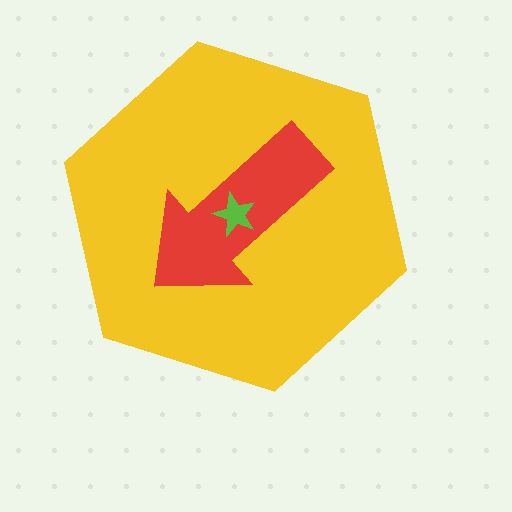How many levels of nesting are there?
3.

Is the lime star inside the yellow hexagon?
Yes.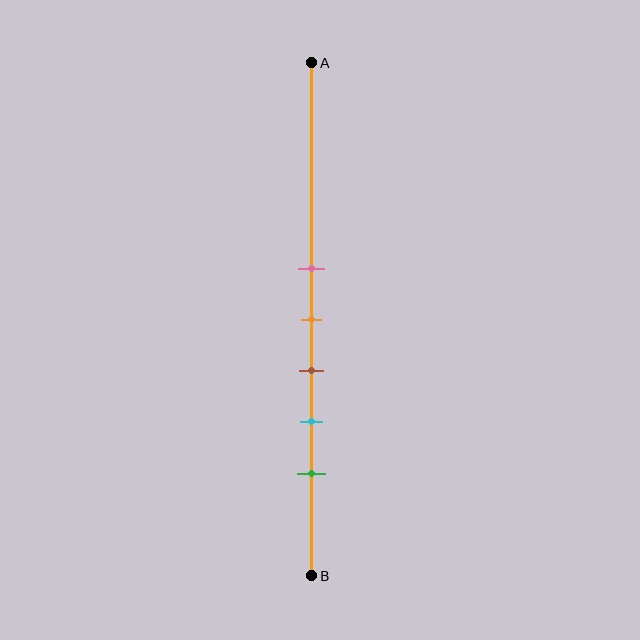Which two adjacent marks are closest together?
The pink and orange marks are the closest adjacent pair.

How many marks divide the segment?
There are 5 marks dividing the segment.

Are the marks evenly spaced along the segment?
Yes, the marks are approximately evenly spaced.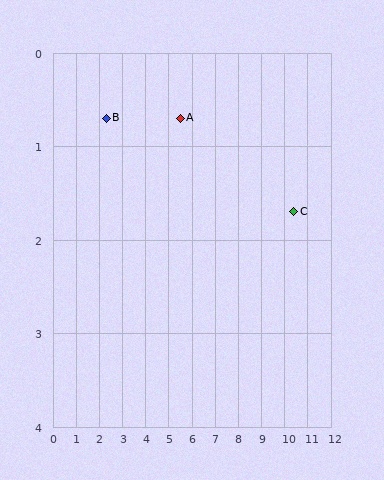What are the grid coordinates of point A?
Point A is at approximately (5.5, 0.7).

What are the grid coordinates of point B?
Point B is at approximately (2.3, 0.7).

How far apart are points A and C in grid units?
Points A and C are about 5.0 grid units apart.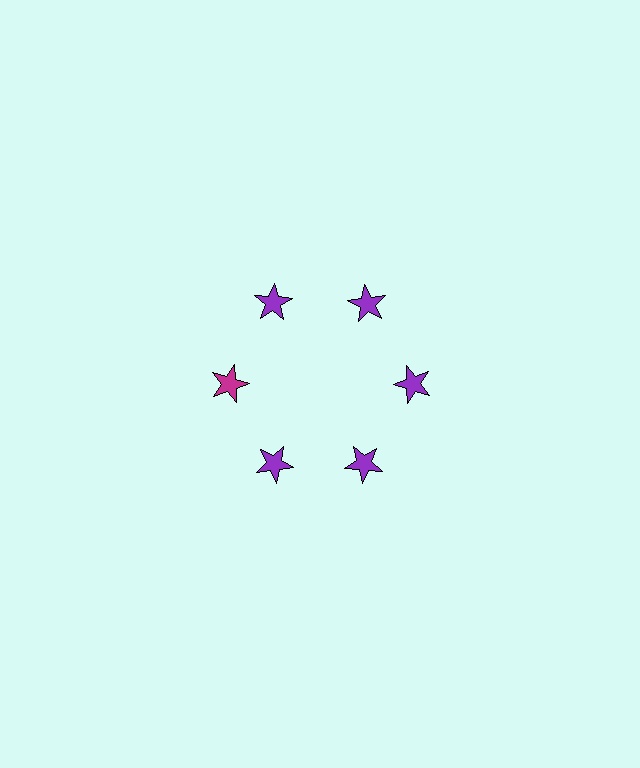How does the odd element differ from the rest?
It has a different color: magenta instead of purple.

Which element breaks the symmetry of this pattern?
The magenta star at roughly the 9 o'clock position breaks the symmetry. All other shapes are purple stars.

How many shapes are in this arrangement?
There are 6 shapes arranged in a ring pattern.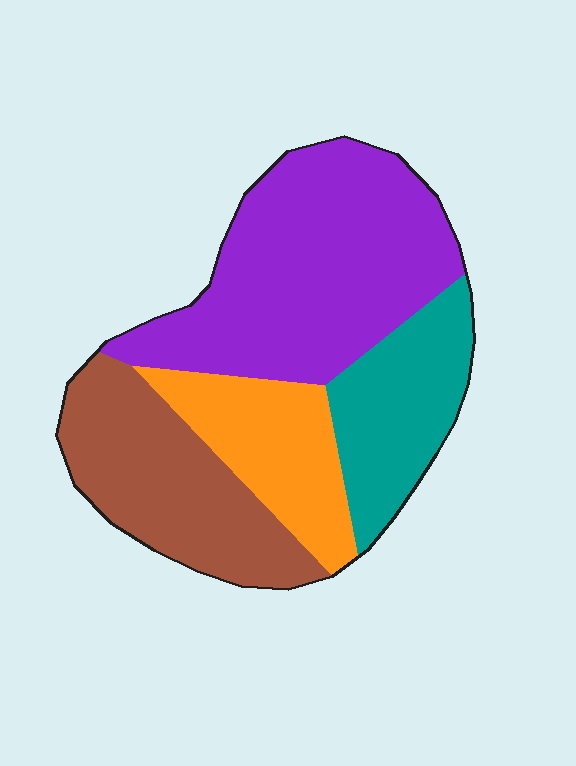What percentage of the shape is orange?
Orange covers 17% of the shape.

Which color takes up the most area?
Purple, at roughly 40%.